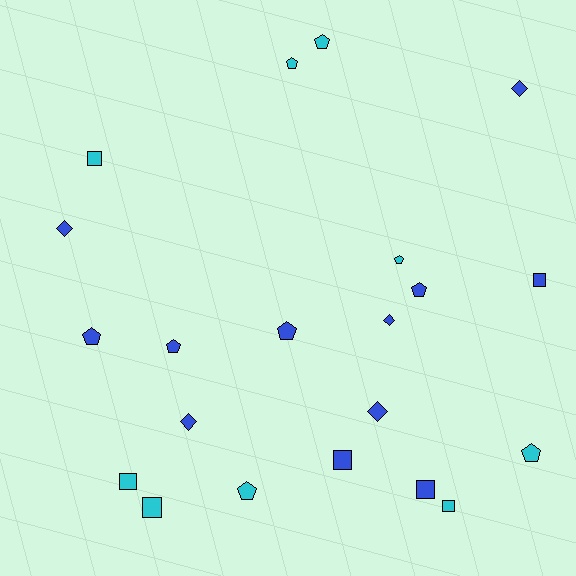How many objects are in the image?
There are 21 objects.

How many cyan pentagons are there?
There are 5 cyan pentagons.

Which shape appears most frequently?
Pentagon, with 9 objects.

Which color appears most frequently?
Blue, with 12 objects.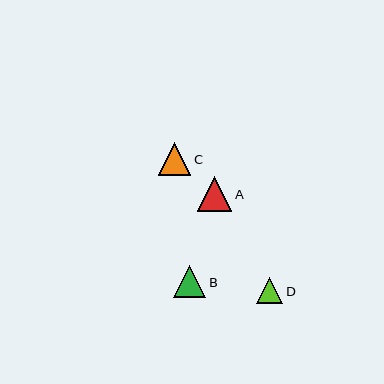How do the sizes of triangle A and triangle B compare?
Triangle A and triangle B are approximately the same size.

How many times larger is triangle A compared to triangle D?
Triangle A is approximately 1.3 times the size of triangle D.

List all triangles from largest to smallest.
From largest to smallest: A, C, B, D.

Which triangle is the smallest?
Triangle D is the smallest with a size of approximately 26 pixels.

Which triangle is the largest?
Triangle A is the largest with a size of approximately 35 pixels.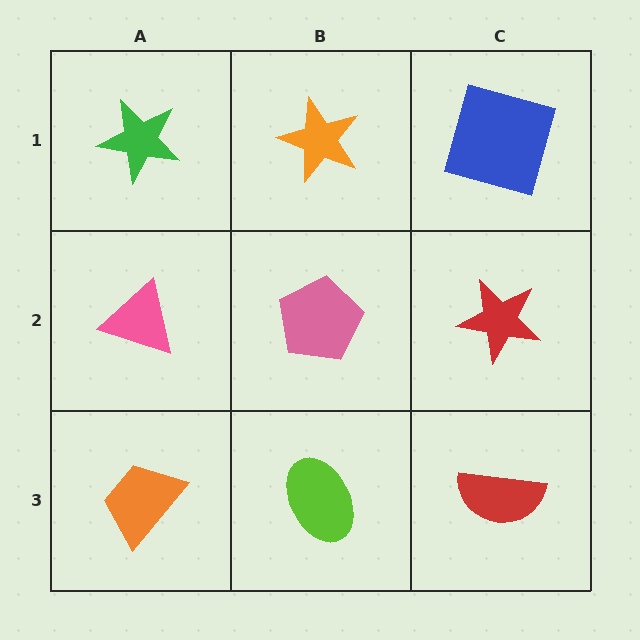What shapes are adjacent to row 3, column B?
A pink pentagon (row 2, column B), an orange trapezoid (row 3, column A), a red semicircle (row 3, column C).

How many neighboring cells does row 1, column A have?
2.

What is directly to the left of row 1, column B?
A green star.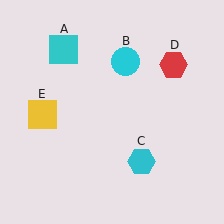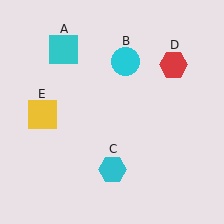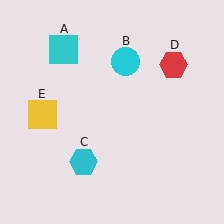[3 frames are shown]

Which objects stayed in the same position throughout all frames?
Cyan square (object A) and cyan circle (object B) and red hexagon (object D) and yellow square (object E) remained stationary.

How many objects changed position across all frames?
1 object changed position: cyan hexagon (object C).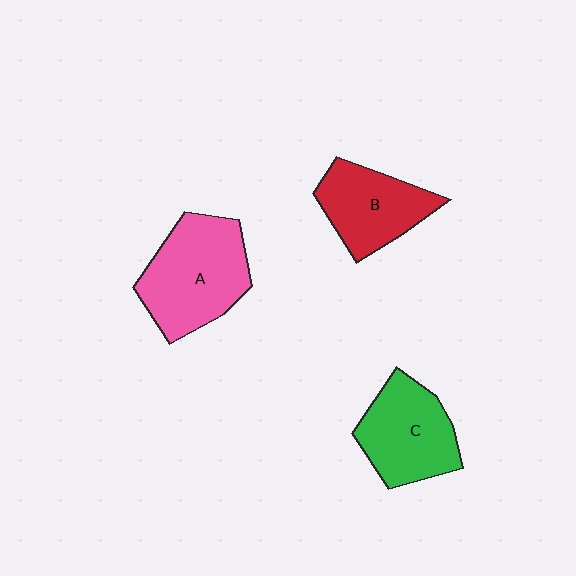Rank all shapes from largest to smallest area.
From largest to smallest: A (pink), C (green), B (red).